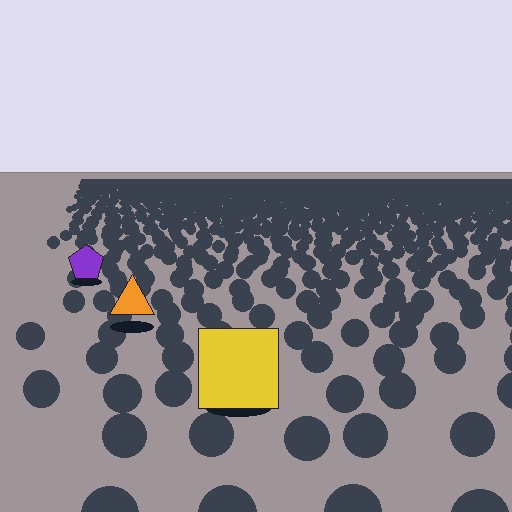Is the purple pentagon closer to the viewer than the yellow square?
No. The yellow square is closer — you can tell from the texture gradient: the ground texture is coarser near it.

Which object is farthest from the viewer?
The purple pentagon is farthest from the viewer. It appears smaller and the ground texture around it is denser.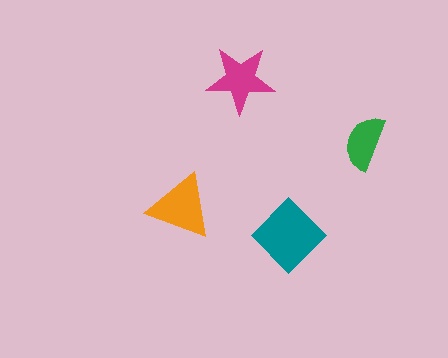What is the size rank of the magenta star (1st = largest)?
3rd.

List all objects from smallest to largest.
The green semicircle, the magenta star, the orange triangle, the teal diamond.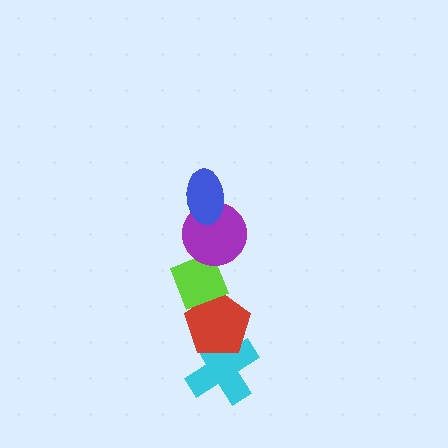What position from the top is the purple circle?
The purple circle is 2nd from the top.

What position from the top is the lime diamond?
The lime diamond is 3rd from the top.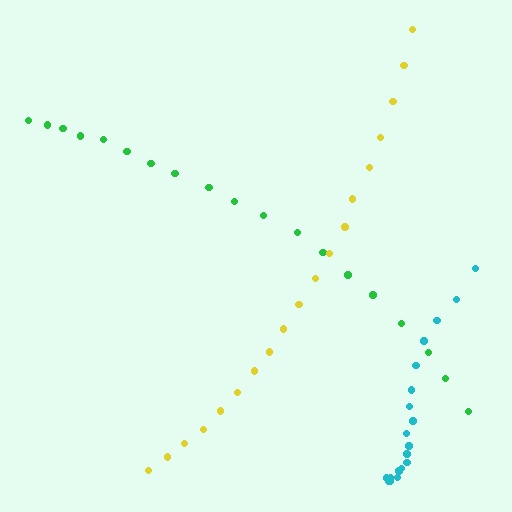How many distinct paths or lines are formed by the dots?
There are 3 distinct paths.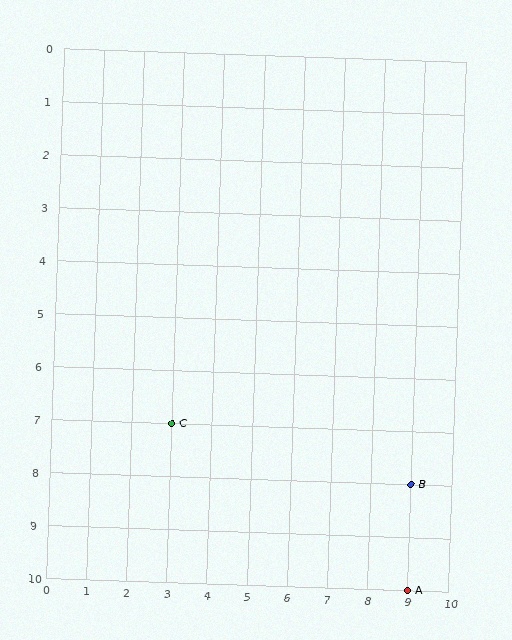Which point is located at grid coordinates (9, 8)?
Point B is at (9, 8).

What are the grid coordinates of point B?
Point B is at grid coordinates (9, 8).